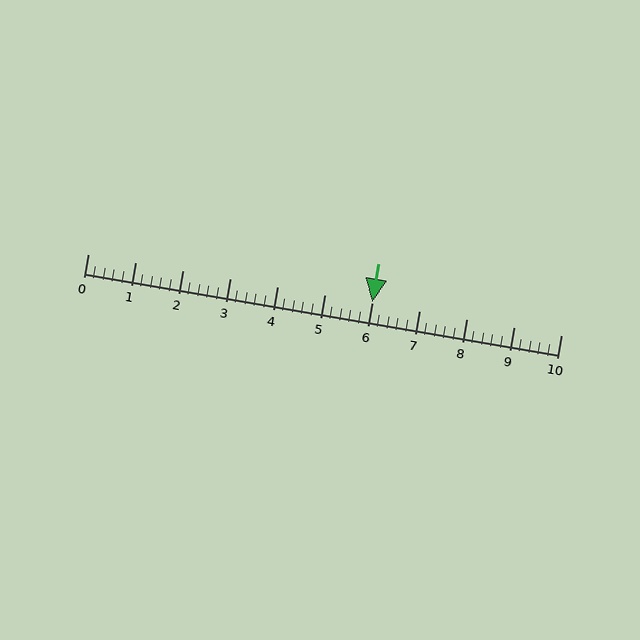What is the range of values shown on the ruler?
The ruler shows values from 0 to 10.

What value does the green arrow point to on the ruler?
The green arrow points to approximately 6.0.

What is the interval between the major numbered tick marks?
The major tick marks are spaced 1 units apart.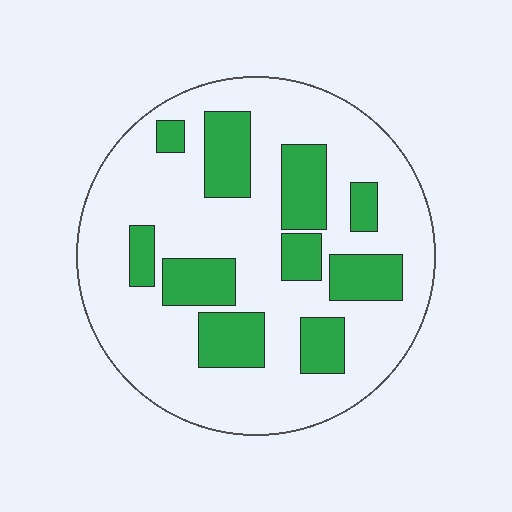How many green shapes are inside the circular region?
10.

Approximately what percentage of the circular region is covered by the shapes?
Approximately 25%.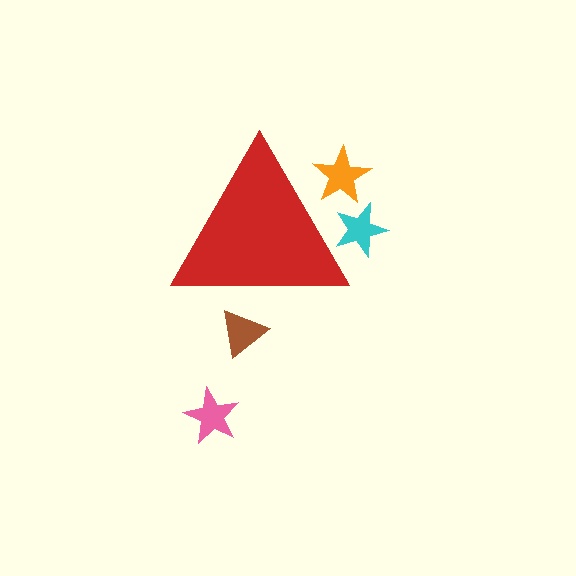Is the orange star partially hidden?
Yes, the orange star is partially hidden behind the red triangle.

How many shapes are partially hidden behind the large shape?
3 shapes are partially hidden.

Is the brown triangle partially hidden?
Yes, the brown triangle is partially hidden behind the red triangle.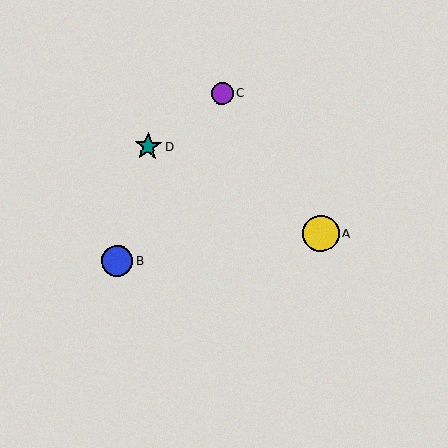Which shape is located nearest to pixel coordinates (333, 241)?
The yellow circle (labeled A) at (321, 233) is nearest to that location.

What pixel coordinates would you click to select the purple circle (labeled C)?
Click at (222, 93) to select the purple circle C.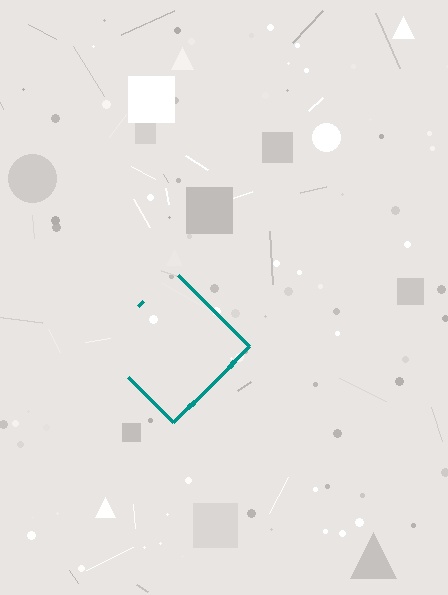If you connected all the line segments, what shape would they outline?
They would outline a diamond.